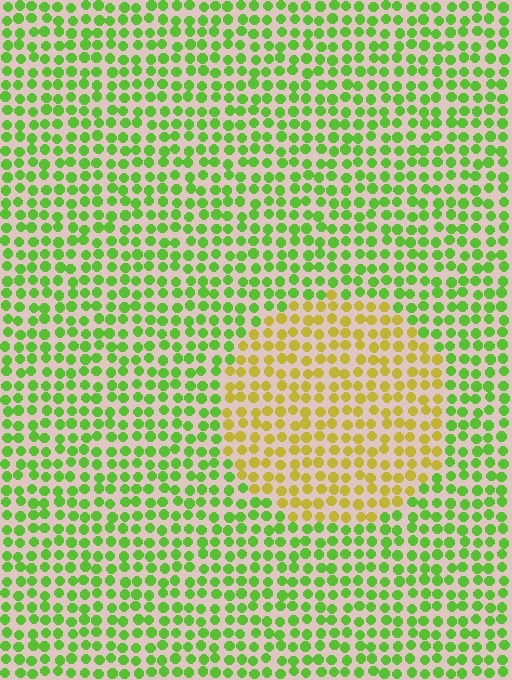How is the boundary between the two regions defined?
The boundary is defined purely by a slight shift in hue (about 50 degrees). Spacing, size, and orientation are identical on both sides.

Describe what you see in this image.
The image is filled with small lime elements in a uniform arrangement. A circle-shaped region is visible where the elements are tinted to a slightly different hue, forming a subtle color boundary.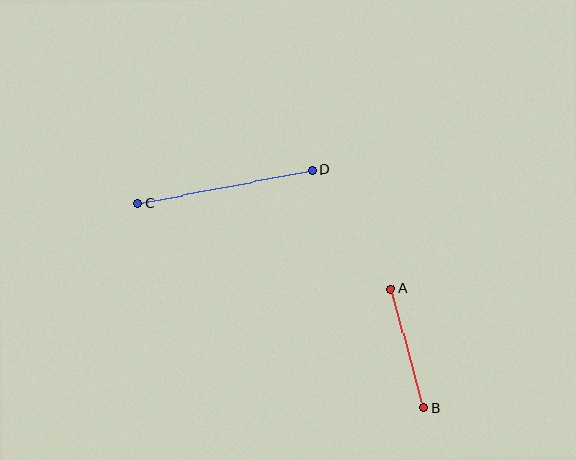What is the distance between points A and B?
The distance is approximately 124 pixels.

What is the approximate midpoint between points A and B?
The midpoint is at approximately (407, 348) pixels.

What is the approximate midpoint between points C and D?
The midpoint is at approximately (225, 187) pixels.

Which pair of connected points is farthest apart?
Points C and D are farthest apart.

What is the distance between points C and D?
The distance is approximately 178 pixels.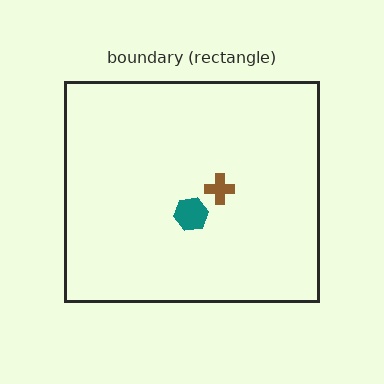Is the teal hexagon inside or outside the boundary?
Inside.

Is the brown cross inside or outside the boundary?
Inside.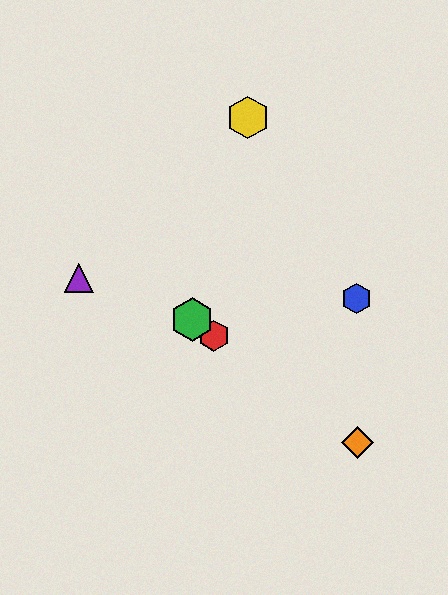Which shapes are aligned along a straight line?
The red hexagon, the green hexagon, the orange diamond are aligned along a straight line.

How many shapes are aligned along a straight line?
3 shapes (the red hexagon, the green hexagon, the orange diamond) are aligned along a straight line.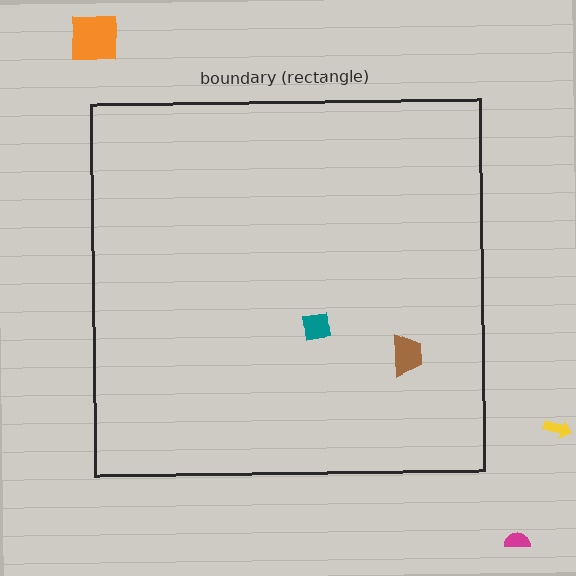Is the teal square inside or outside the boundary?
Inside.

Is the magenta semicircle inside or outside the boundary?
Outside.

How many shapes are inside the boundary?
2 inside, 3 outside.